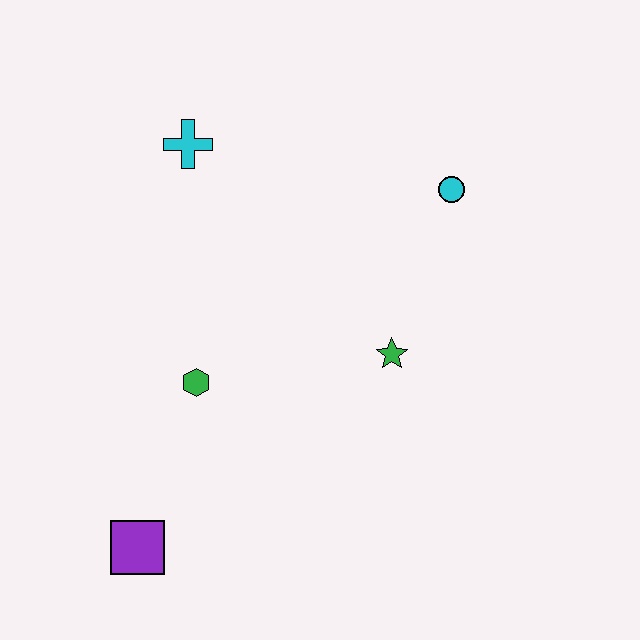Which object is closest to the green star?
The cyan circle is closest to the green star.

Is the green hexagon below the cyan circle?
Yes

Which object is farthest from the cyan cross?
The purple square is farthest from the cyan cross.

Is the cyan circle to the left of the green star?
No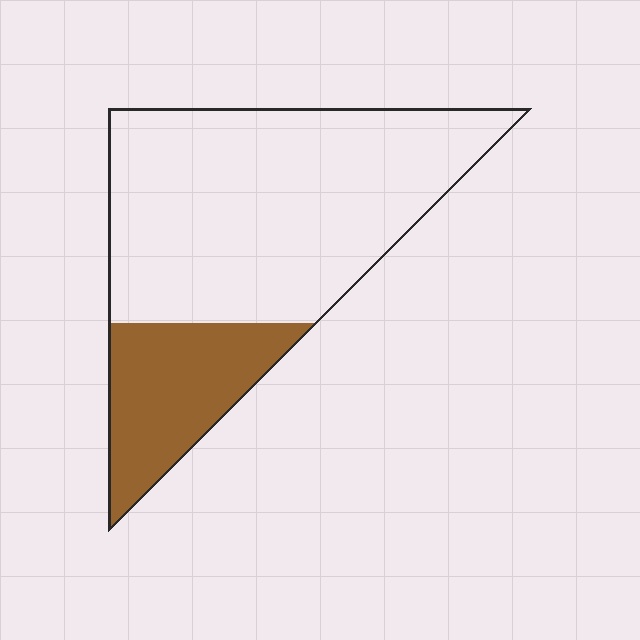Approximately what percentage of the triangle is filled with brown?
Approximately 25%.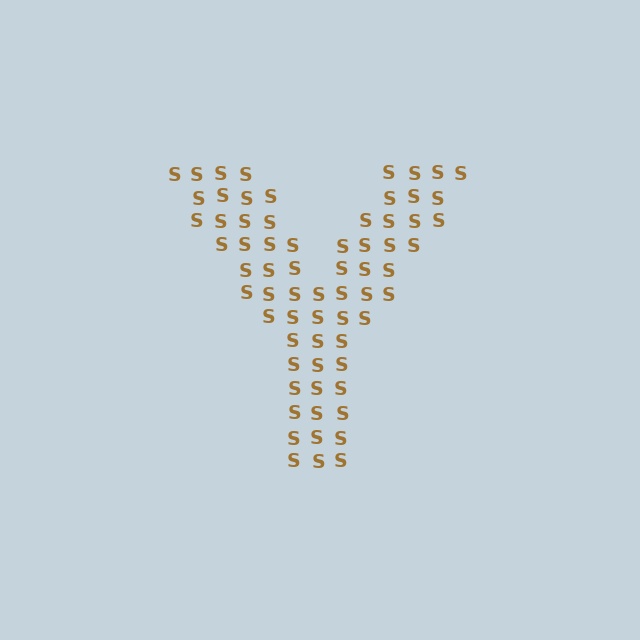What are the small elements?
The small elements are letter S's.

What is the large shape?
The large shape is the letter Y.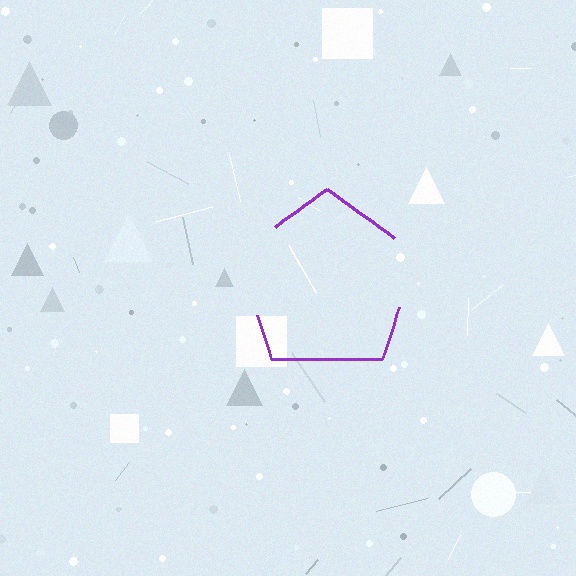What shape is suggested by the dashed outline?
The dashed outline suggests a pentagon.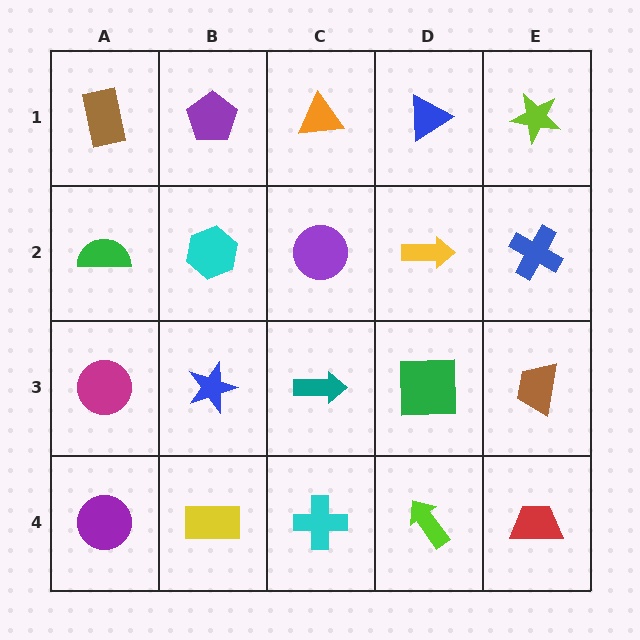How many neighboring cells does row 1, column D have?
3.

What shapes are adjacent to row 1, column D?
A yellow arrow (row 2, column D), an orange triangle (row 1, column C), a lime star (row 1, column E).